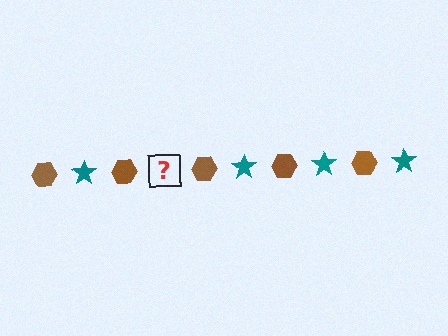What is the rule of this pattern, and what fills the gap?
The rule is that the pattern alternates between brown hexagon and teal star. The gap should be filled with a teal star.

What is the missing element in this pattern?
The missing element is a teal star.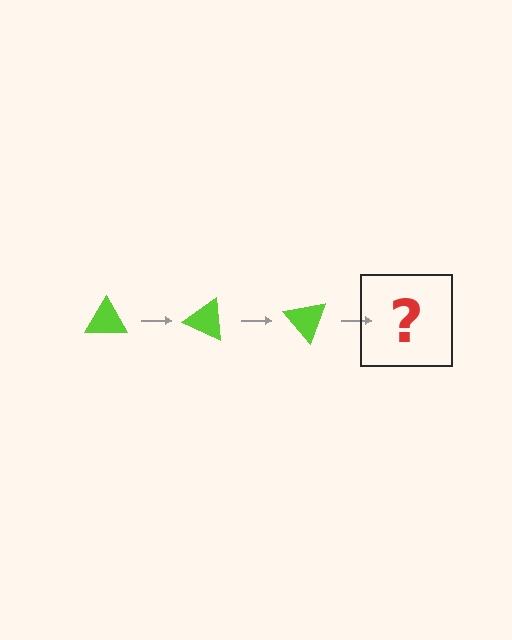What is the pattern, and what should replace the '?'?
The pattern is that the triangle rotates 25 degrees each step. The '?' should be a lime triangle rotated 75 degrees.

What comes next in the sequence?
The next element should be a lime triangle rotated 75 degrees.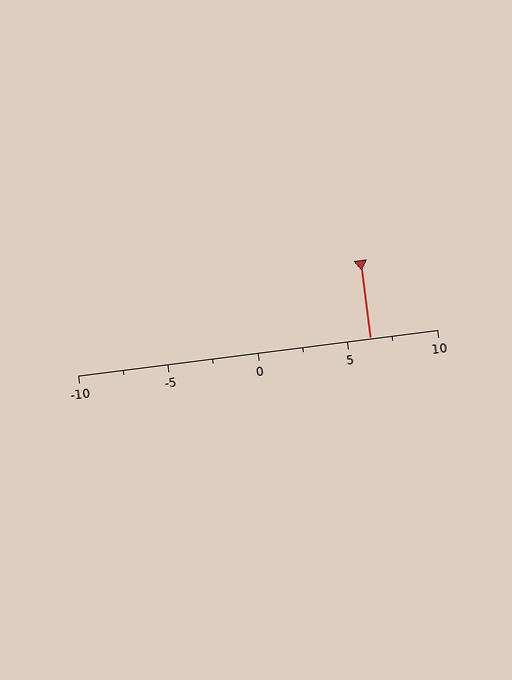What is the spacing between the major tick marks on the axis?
The major ticks are spaced 5 apart.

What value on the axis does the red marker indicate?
The marker indicates approximately 6.2.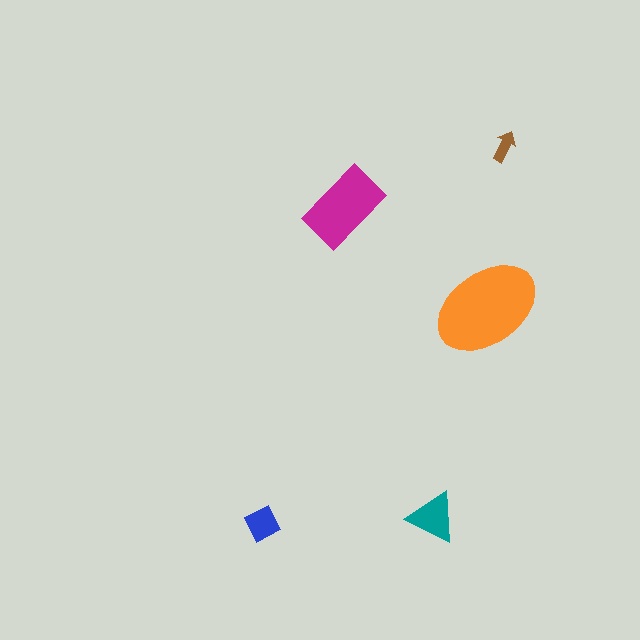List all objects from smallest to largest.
The brown arrow, the blue diamond, the teal triangle, the magenta rectangle, the orange ellipse.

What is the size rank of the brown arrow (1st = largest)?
5th.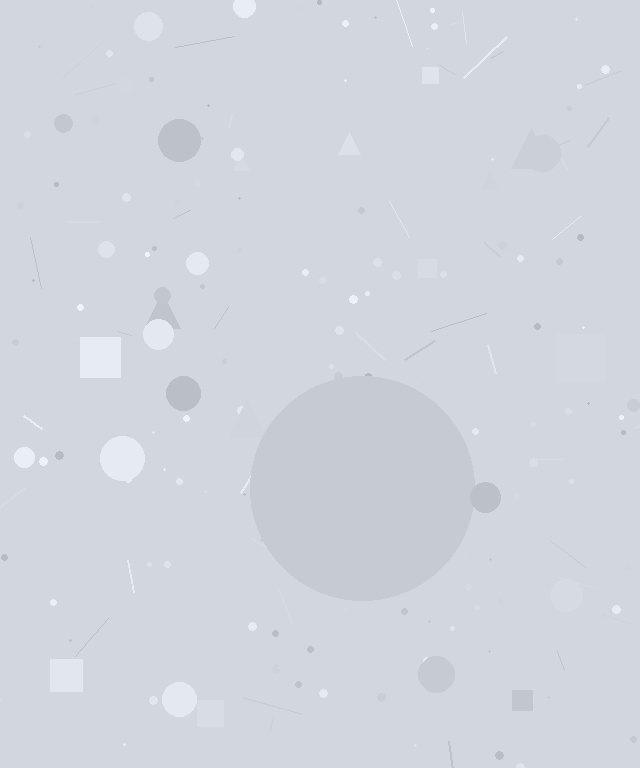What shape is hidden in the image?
A circle is hidden in the image.